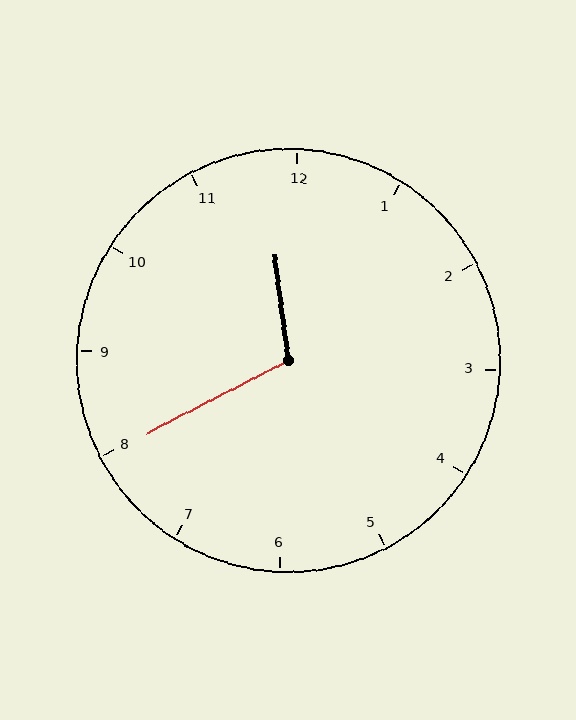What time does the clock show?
11:40.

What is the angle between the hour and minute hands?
Approximately 110 degrees.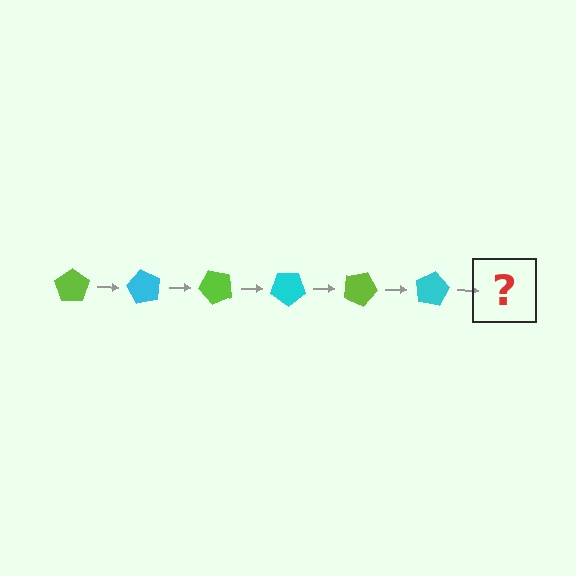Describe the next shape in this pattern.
It should be a lime pentagon, rotated 360 degrees from the start.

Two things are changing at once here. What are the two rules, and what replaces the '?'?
The two rules are that it rotates 60 degrees each step and the color cycles through lime and cyan. The '?' should be a lime pentagon, rotated 360 degrees from the start.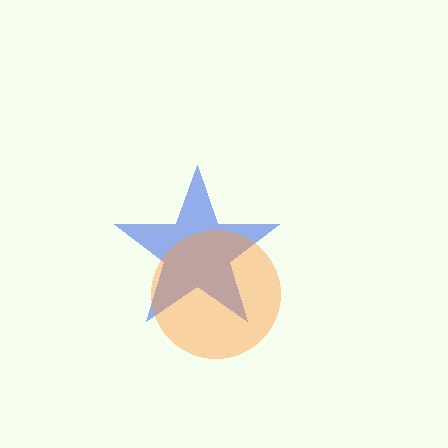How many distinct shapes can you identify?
There are 2 distinct shapes: a blue star, an orange circle.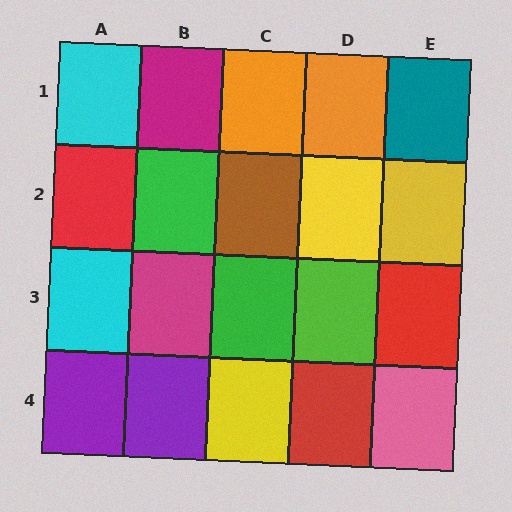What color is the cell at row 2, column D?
Yellow.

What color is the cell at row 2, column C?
Brown.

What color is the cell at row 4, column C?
Yellow.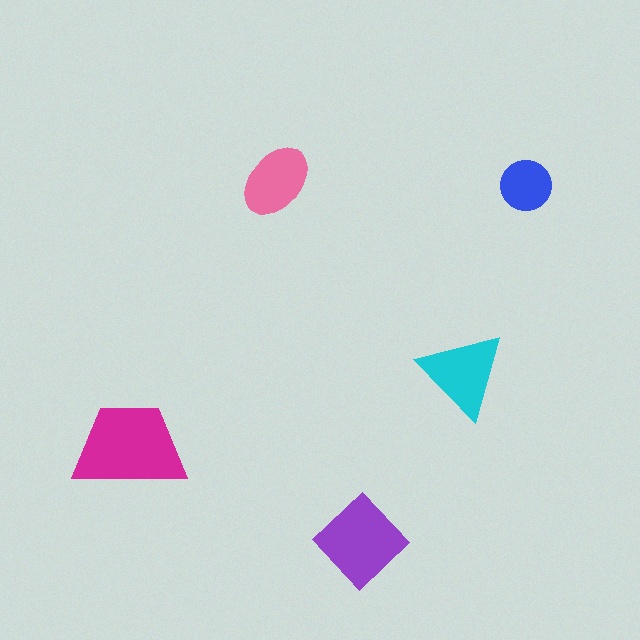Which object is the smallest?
The blue circle.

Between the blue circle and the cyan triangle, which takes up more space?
The cyan triangle.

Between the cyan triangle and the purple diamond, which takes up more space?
The purple diamond.